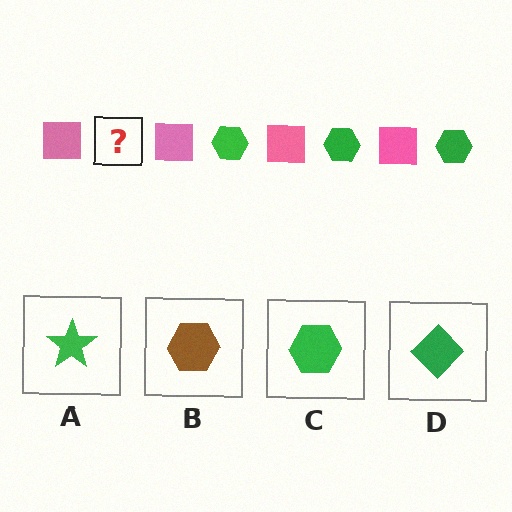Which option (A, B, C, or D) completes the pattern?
C.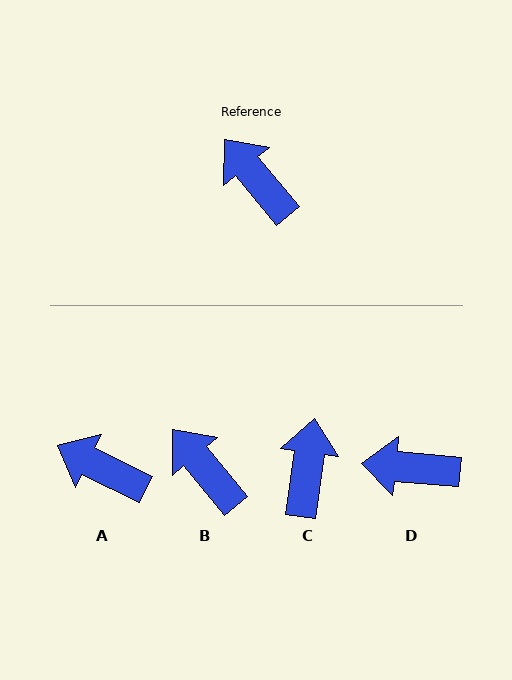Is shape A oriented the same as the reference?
No, it is off by about 24 degrees.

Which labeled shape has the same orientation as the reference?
B.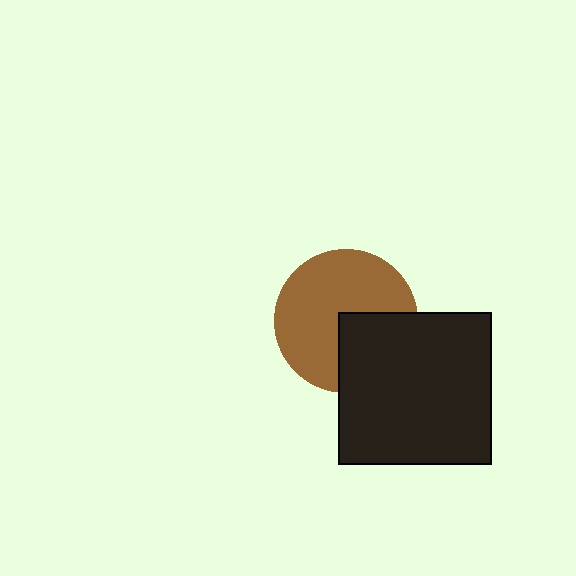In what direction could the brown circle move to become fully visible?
The brown circle could move toward the upper-left. That would shift it out from behind the black square entirely.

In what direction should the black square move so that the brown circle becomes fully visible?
The black square should move toward the lower-right. That is the shortest direction to clear the overlap and leave the brown circle fully visible.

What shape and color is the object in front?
The object in front is a black square.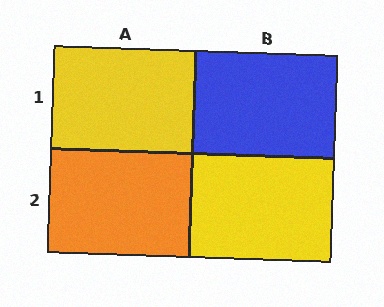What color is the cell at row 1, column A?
Yellow.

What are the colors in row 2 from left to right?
Orange, yellow.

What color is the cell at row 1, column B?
Blue.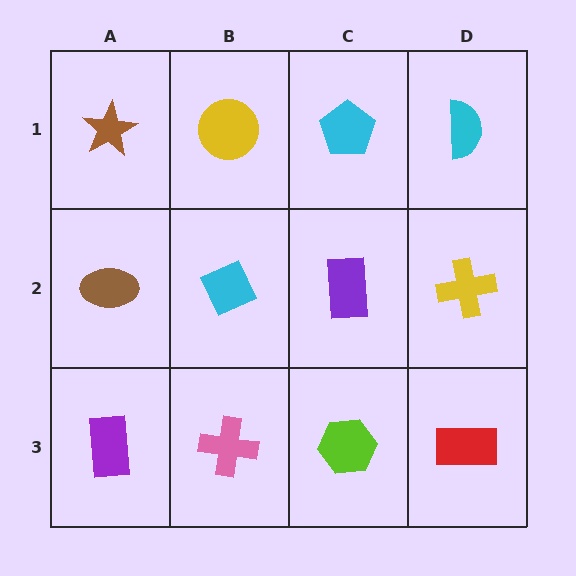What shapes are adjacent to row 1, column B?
A cyan diamond (row 2, column B), a brown star (row 1, column A), a cyan pentagon (row 1, column C).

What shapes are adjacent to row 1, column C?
A purple rectangle (row 2, column C), a yellow circle (row 1, column B), a cyan semicircle (row 1, column D).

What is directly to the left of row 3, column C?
A pink cross.